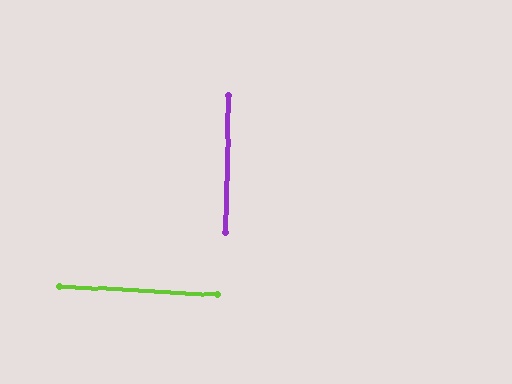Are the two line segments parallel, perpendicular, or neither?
Perpendicular — they meet at approximately 88°.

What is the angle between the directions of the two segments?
Approximately 88 degrees.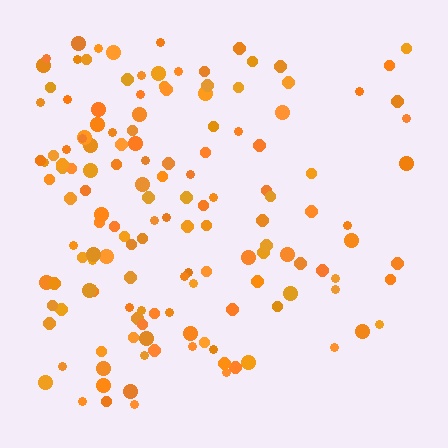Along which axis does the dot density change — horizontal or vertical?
Horizontal.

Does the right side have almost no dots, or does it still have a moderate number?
Still a moderate number, just noticeably fewer than the left.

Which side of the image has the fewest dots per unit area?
The right.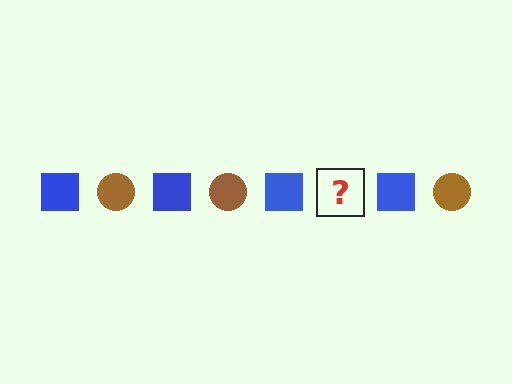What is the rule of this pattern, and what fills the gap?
The rule is that the pattern alternates between blue square and brown circle. The gap should be filled with a brown circle.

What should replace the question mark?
The question mark should be replaced with a brown circle.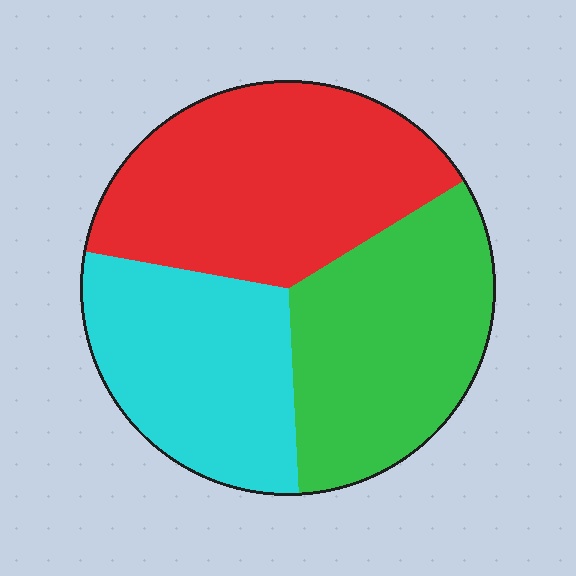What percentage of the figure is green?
Green takes up about one third (1/3) of the figure.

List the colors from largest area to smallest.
From largest to smallest: red, green, cyan.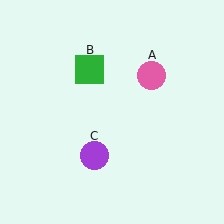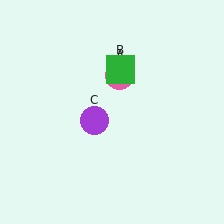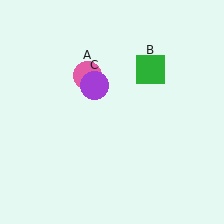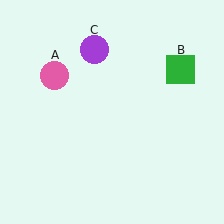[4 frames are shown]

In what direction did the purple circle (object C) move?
The purple circle (object C) moved up.